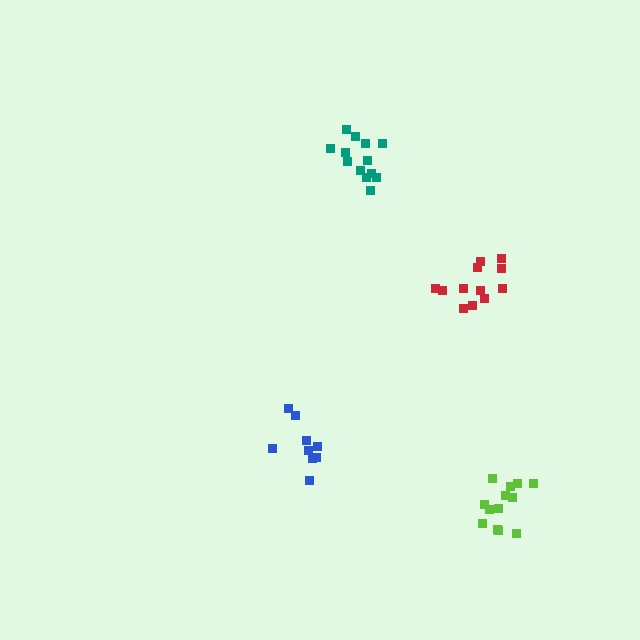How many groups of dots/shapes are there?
There are 4 groups.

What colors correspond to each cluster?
The clusters are colored: red, teal, lime, blue.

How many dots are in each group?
Group 1: 12 dots, Group 2: 13 dots, Group 3: 13 dots, Group 4: 9 dots (47 total).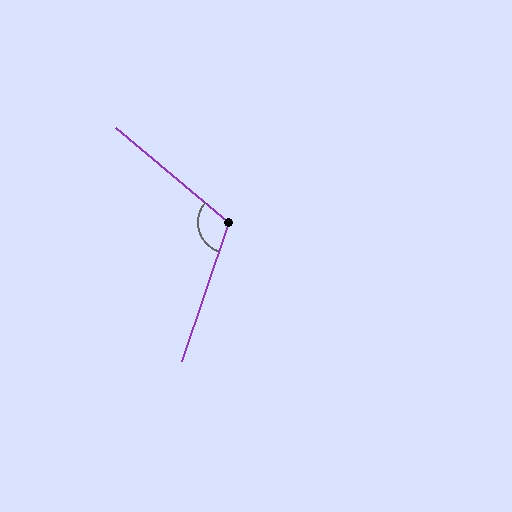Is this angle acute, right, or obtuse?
It is obtuse.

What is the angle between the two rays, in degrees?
Approximately 111 degrees.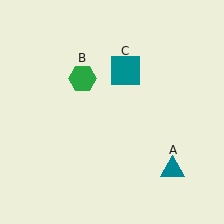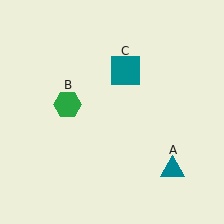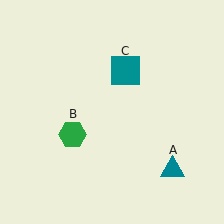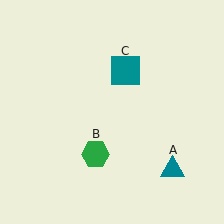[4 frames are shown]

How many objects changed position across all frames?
1 object changed position: green hexagon (object B).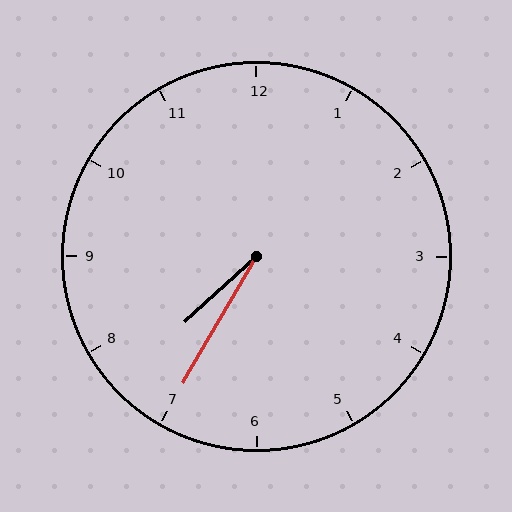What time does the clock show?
7:35.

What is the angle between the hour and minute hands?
Approximately 18 degrees.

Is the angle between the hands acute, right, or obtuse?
It is acute.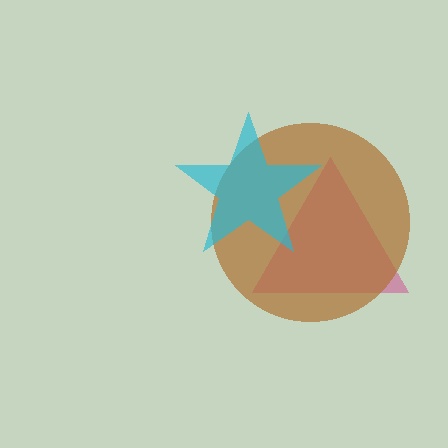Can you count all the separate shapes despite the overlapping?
Yes, there are 3 separate shapes.